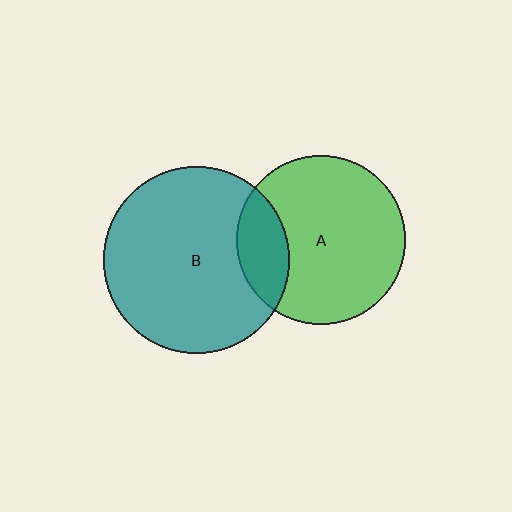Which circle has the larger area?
Circle B (teal).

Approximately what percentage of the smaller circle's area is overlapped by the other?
Approximately 20%.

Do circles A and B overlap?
Yes.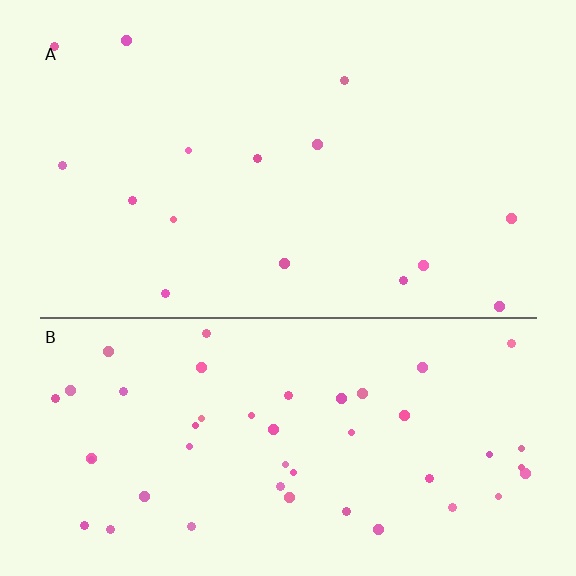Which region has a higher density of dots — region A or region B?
B (the bottom).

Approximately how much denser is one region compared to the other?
Approximately 3.2× — region B over region A.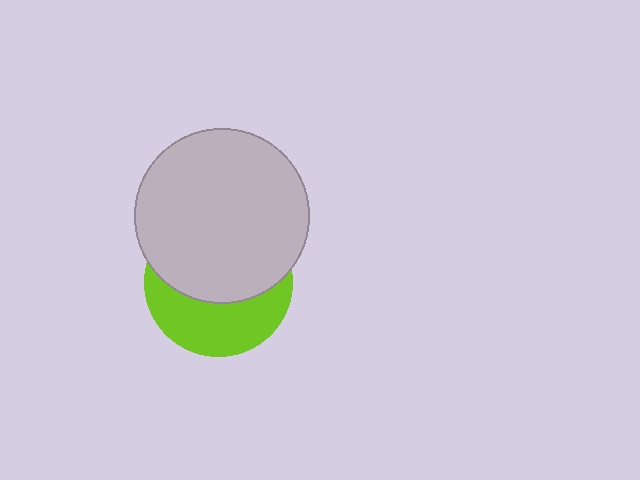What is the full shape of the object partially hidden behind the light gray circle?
The partially hidden object is a lime circle.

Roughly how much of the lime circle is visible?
A small part of it is visible (roughly 42%).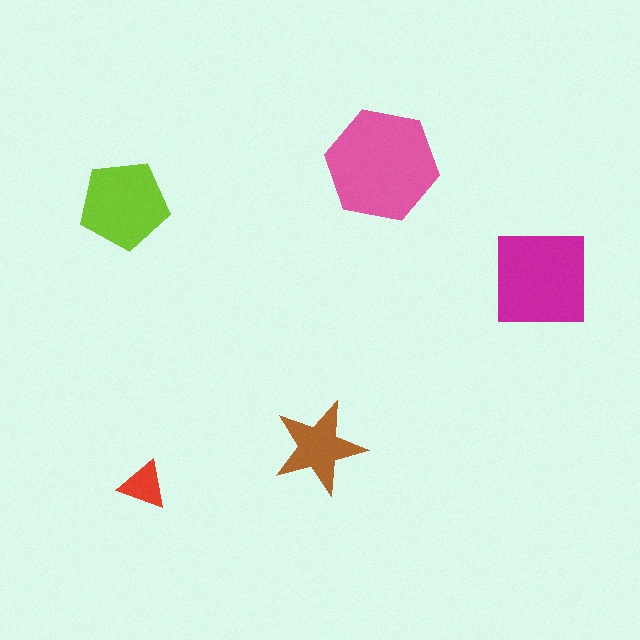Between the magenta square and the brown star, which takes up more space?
The magenta square.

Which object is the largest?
The pink hexagon.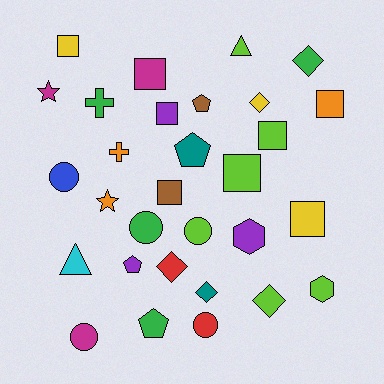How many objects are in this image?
There are 30 objects.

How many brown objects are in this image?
There are 2 brown objects.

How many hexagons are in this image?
There are 2 hexagons.